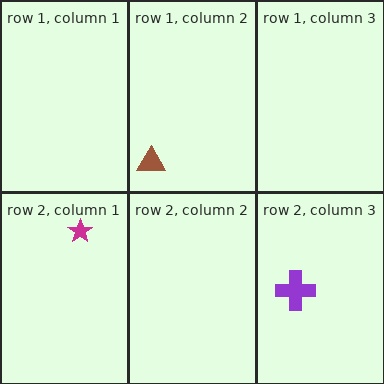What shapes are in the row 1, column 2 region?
The brown triangle.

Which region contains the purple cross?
The row 2, column 3 region.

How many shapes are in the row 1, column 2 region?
1.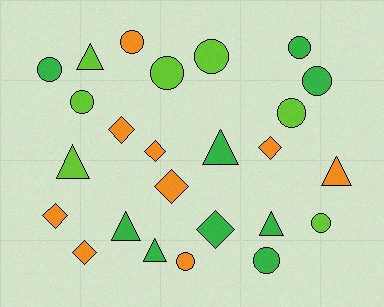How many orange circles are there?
There are 2 orange circles.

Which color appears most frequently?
Orange, with 9 objects.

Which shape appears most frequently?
Circle, with 11 objects.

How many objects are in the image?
There are 25 objects.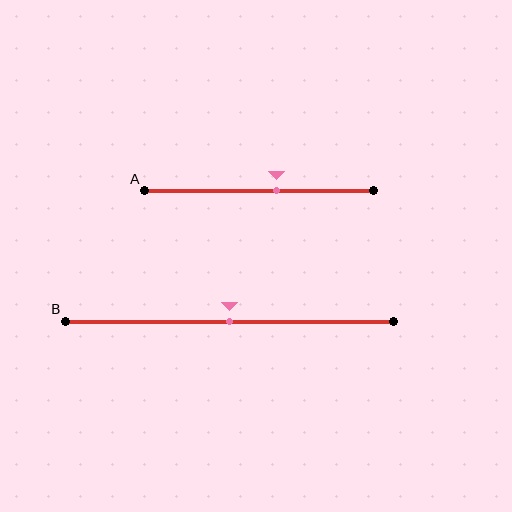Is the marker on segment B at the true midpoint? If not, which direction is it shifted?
Yes, the marker on segment B is at the true midpoint.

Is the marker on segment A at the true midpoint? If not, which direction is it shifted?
No, the marker on segment A is shifted to the right by about 8% of the segment length.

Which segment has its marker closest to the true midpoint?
Segment B has its marker closest to the true midpoint.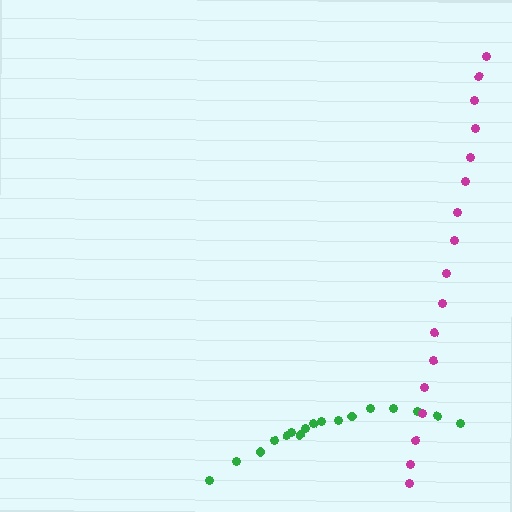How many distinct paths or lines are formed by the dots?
There are 2 distinct paths.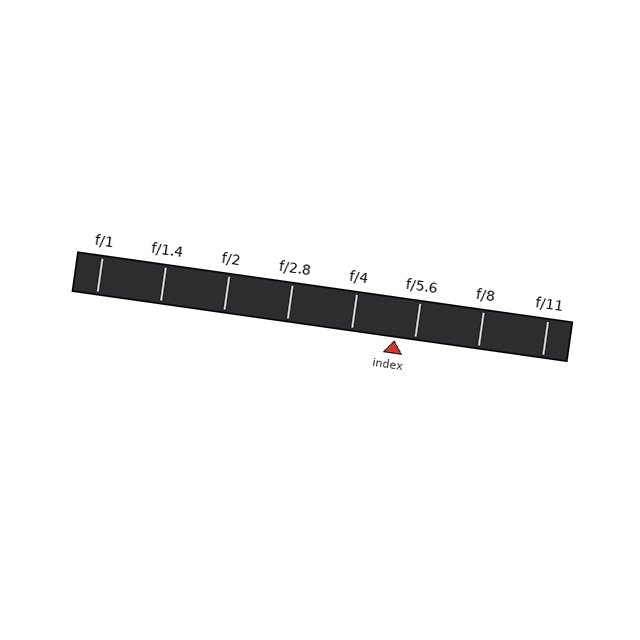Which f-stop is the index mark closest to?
The index mark is closest to f/5.6.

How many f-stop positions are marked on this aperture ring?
There are 8 f-stop positions marked.